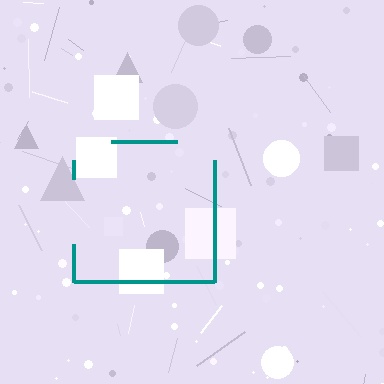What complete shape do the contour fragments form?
The contour fragments form a square.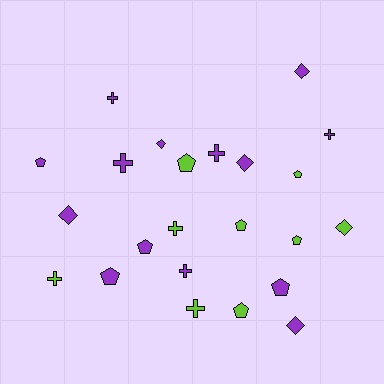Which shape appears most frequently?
Pentagon, with 9 objects.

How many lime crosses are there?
There are 3 lime crosses.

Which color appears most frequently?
Purple, with 14 objects.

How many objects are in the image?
There are 23 objects.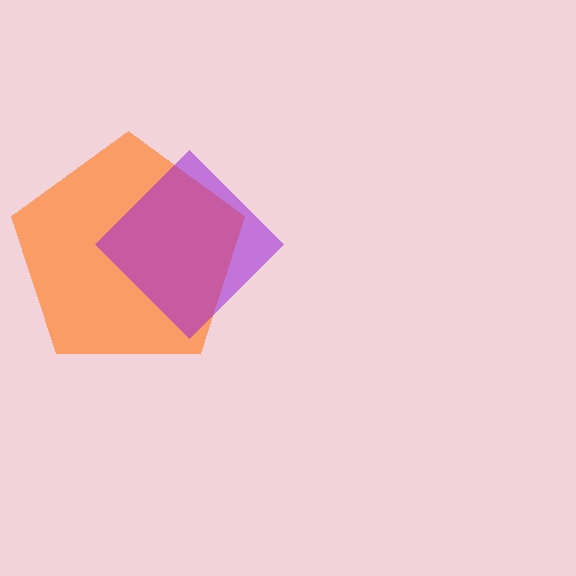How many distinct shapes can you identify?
There are 2 distinct shapes: an orange pentagon, a purple diamond.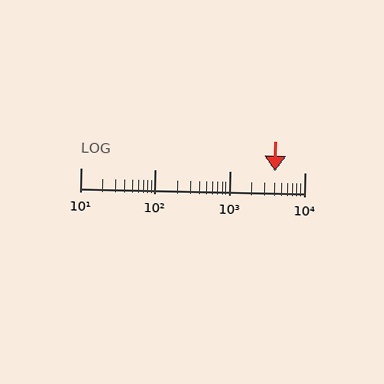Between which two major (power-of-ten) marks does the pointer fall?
The pointer is between 1000 and 10000.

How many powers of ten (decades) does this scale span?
The scale spans 3 decades, from 10 to 10000.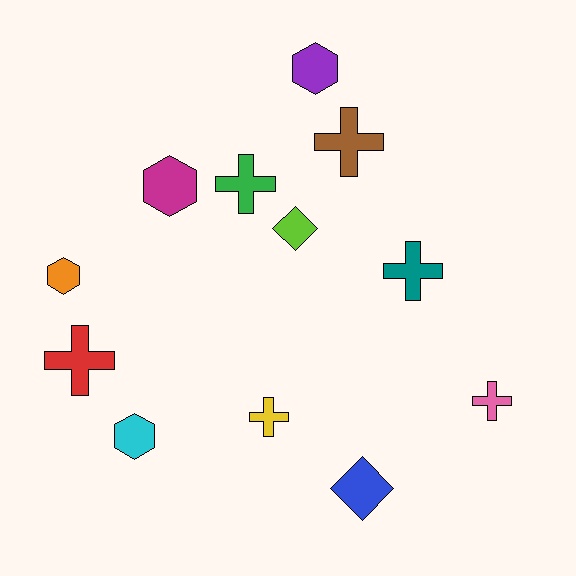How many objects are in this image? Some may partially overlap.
There are 12 objects.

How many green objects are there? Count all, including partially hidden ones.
There is 1 green object.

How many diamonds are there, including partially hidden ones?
There are 2 diamonds.